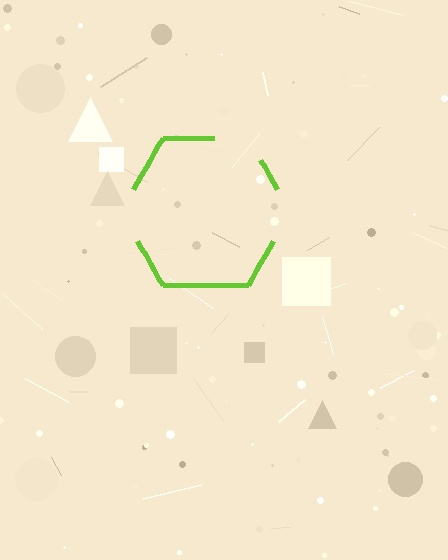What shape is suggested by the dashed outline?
The dashed outline suggests a hexagon.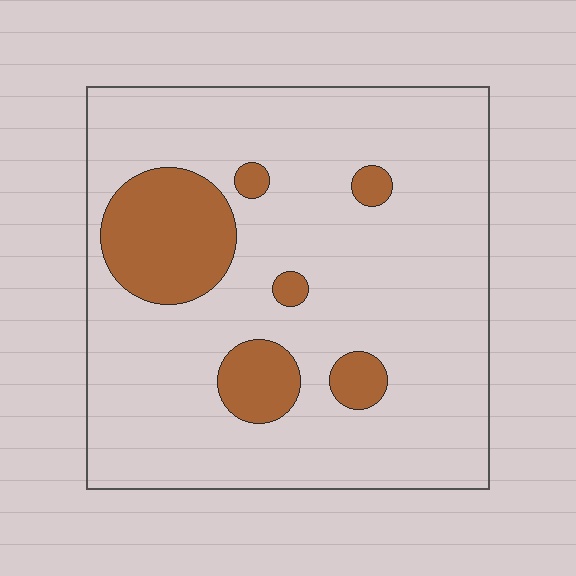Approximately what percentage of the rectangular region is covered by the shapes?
Approximately 15%.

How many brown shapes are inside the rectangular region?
6.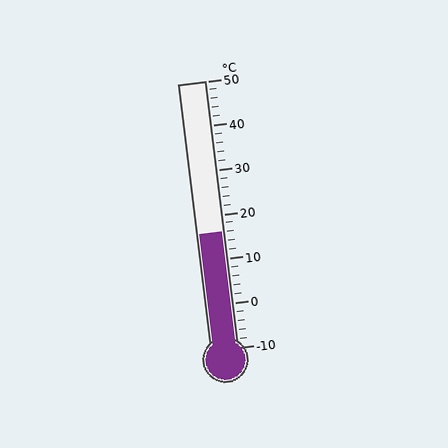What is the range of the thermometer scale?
The thermometer scale ranges from -10°C to 50°C.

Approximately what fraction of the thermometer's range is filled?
The thermometer is filled to approximately 45% of its range.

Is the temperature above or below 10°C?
The temperature is above 10°C.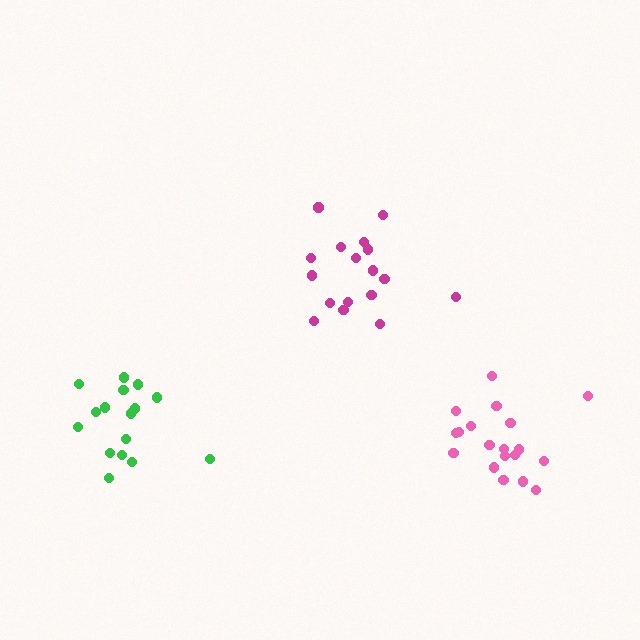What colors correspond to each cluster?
The clusters are colored: magenta, green, pink.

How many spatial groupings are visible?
There are 3 spatial groupings.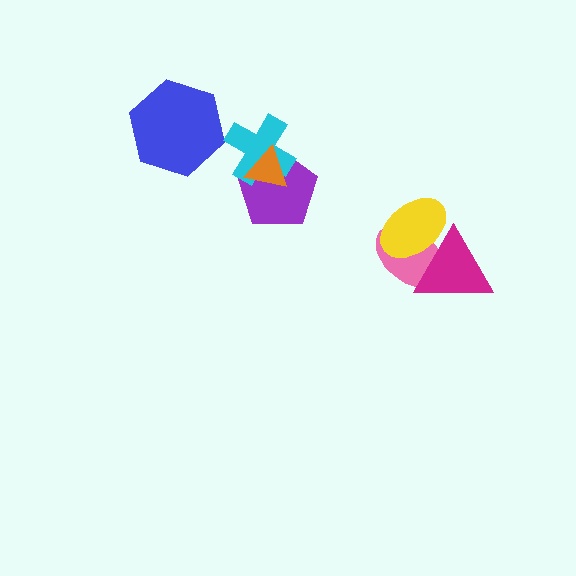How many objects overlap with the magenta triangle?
2 objects overlap with the magenta triangle.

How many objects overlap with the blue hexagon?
0 objects overlap with the blue hexagon.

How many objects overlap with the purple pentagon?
2 objects overlap with the purple pentagon.